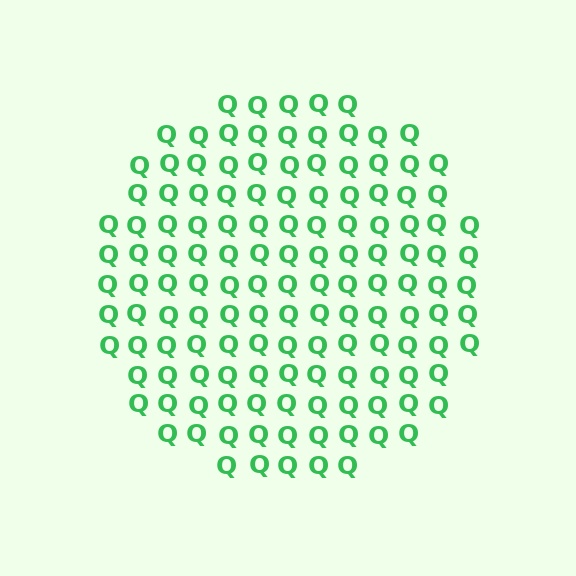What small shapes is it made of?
It is made of small letter Q's.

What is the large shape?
The large shape is a circle.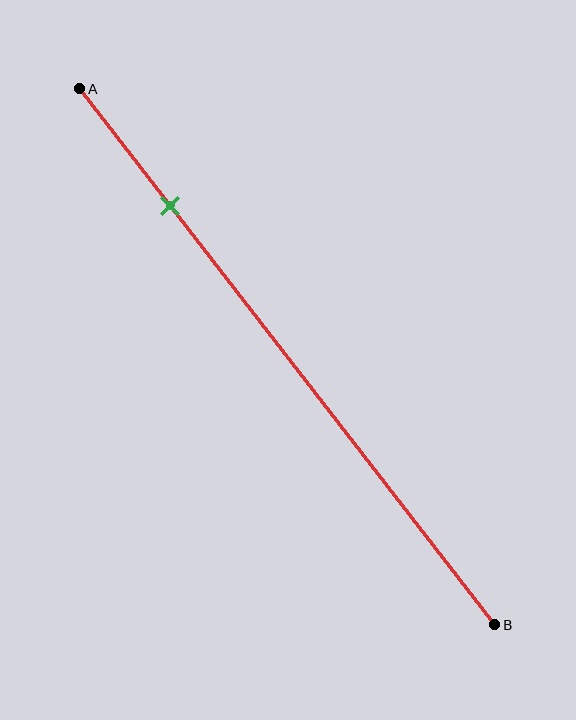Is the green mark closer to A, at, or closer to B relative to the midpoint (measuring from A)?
The green mark is closer to point A than the midpoint of segment AB.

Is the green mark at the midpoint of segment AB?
No, the mark is at about 20% from A, not at the 50% midpoint.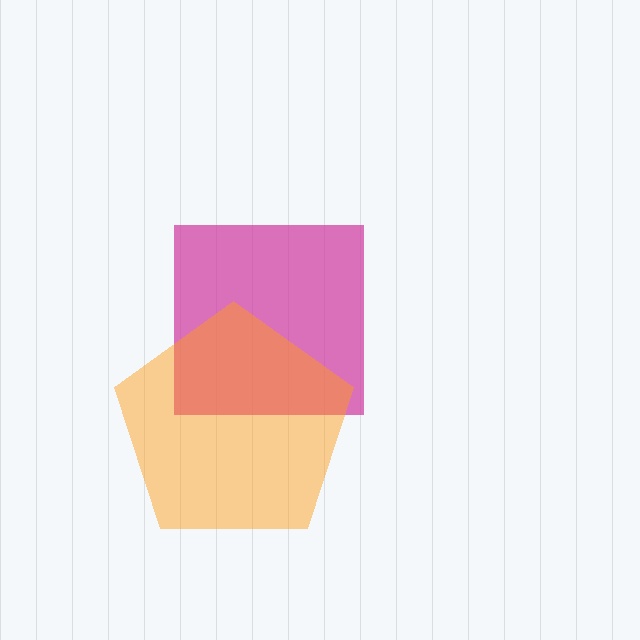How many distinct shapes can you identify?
There are 2 distinct shapes: a magenta square, an orange pentagon.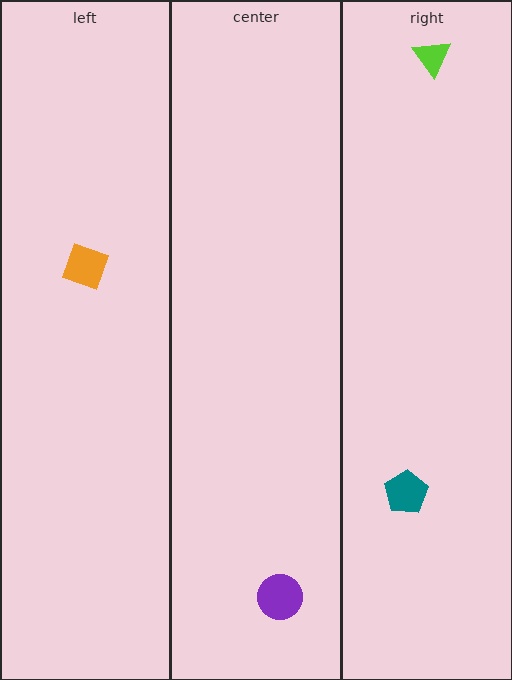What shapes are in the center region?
The purple circle.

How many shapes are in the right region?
2.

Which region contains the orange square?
The left region.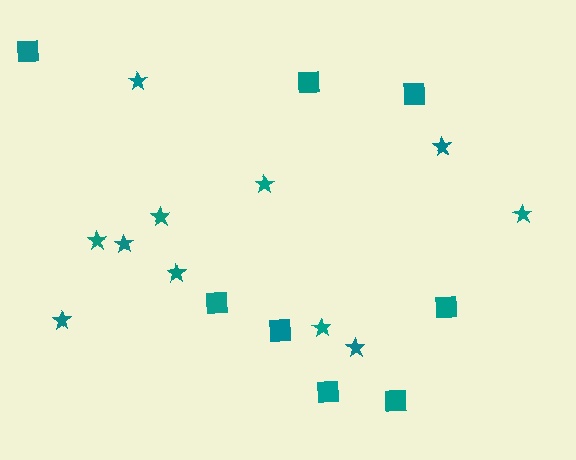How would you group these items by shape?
There are 2 groups: one group of stars (11) and one group of squares (8).